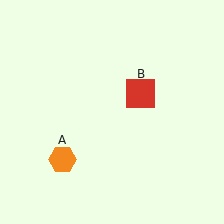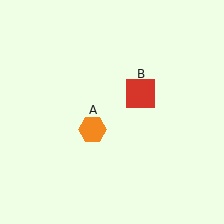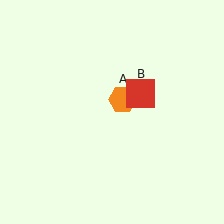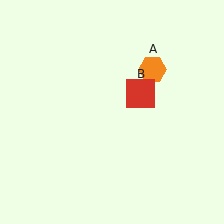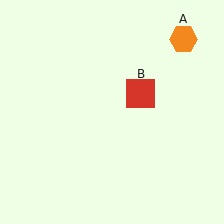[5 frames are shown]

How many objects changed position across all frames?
1 object changed position: orange hexagon (object A).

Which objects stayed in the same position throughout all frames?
Red square (object B) remained stationary.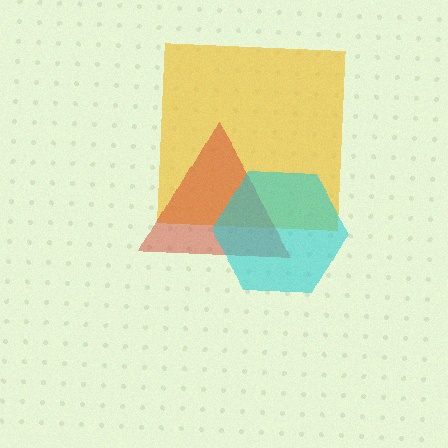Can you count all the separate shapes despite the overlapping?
Yes, there are 3 separate shapes.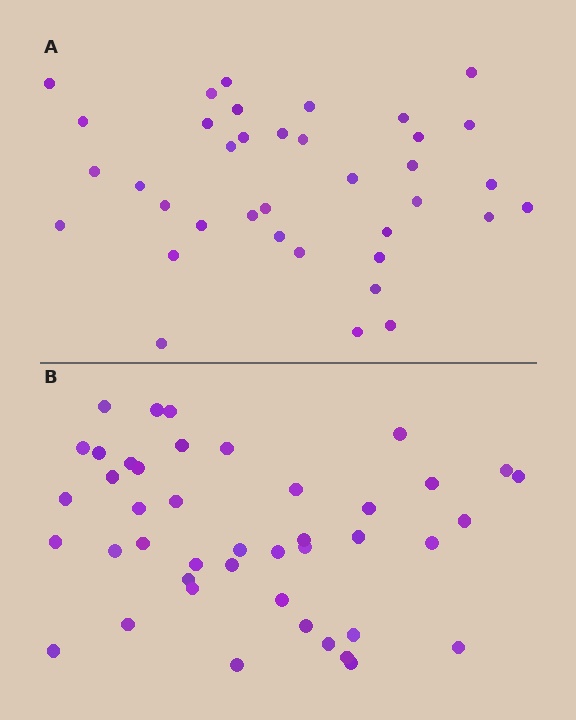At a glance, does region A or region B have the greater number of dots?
Region B (the bottom region) has more dots.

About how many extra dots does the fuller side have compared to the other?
Region B has about 6 more dots than region A.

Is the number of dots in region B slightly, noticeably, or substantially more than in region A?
Region B has only slightly more — the two regions are fairly close. The ratio is roughly 1.2 to 1.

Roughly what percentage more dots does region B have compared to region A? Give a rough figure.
About 15% more.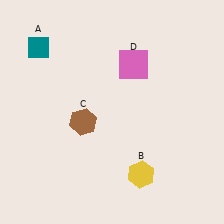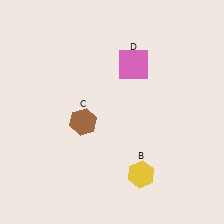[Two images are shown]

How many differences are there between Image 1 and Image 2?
There is 1 difference between the two images.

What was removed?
The teal diamond (A) was removed in Image 2.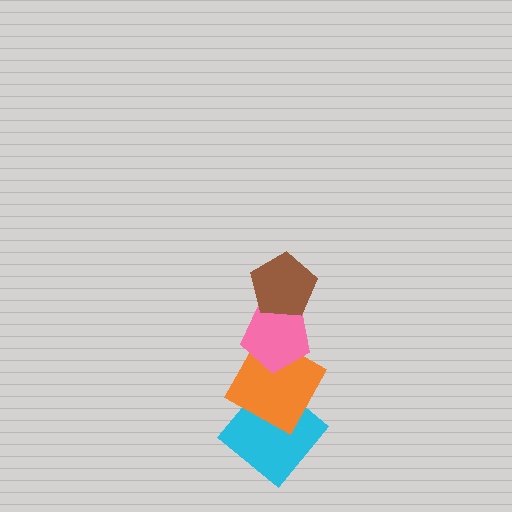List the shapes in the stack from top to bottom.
From top to bottom: the brown pentagon, the pink pentagon, the orange square, the cyan diamond.